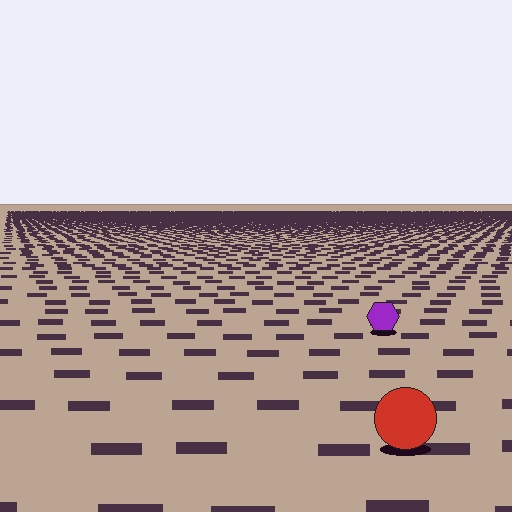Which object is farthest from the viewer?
The purple hexagon is farthest from the viewer. It appears smaller and the ground texture around it is denser.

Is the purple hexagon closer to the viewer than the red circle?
No. The red circle is closer — you can tell from the texture gradient: the ground texture is coarser near it.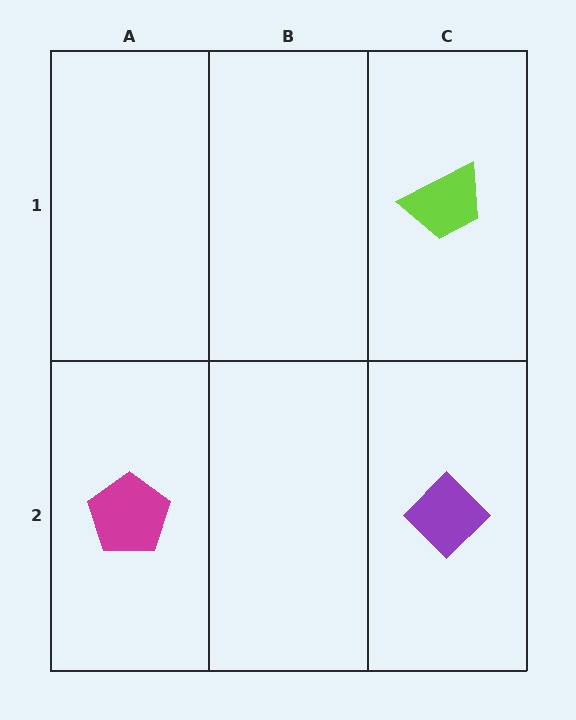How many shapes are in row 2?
2 shapes.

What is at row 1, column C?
A lime trapezoid.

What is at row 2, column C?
A purple diamond.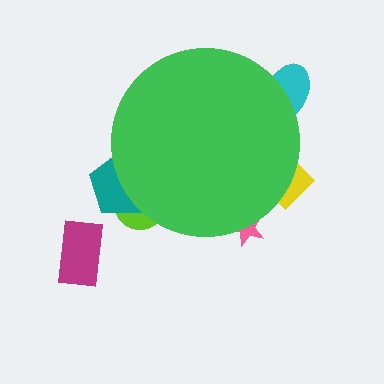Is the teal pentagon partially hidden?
Yes, the teal pentagon is partially hidden behind the green circle.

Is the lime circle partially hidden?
Yes, the lime circle is partially hidden behind the green circle.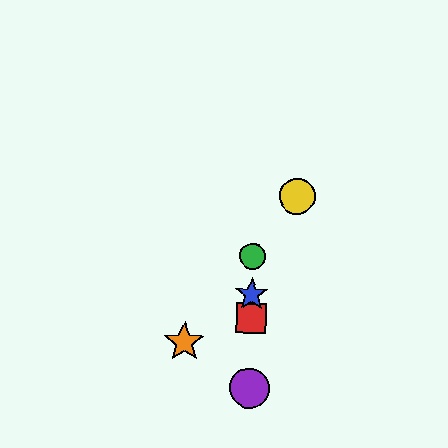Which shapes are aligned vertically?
The red square, the blue star, the green circle, the purple circle are aligned vertically.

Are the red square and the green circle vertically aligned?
Yes, both are at x≈251.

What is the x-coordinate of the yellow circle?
The yellow circle is at x≈297.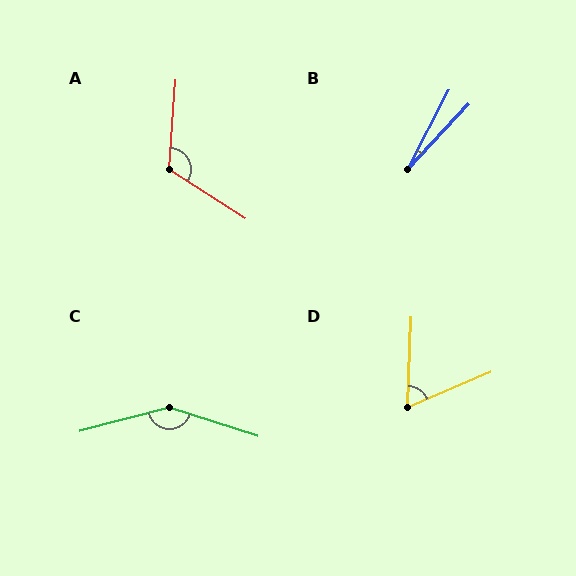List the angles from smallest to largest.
B (16°), D (65°), A (119°), C (147°).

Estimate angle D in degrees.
Approximately 65 degrees.